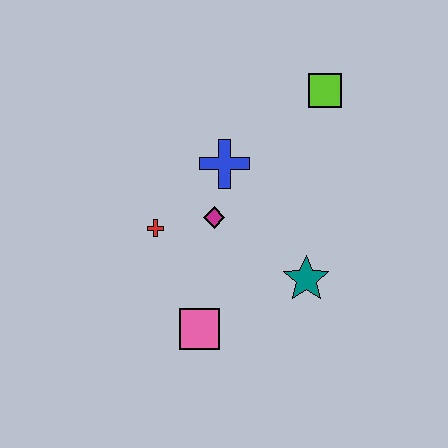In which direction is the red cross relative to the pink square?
The red cross is above the pink square.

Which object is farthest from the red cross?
The lime square is farthest from the red cross.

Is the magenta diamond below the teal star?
No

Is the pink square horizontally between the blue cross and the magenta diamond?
No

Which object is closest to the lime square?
The blue cross is closest to the lime square.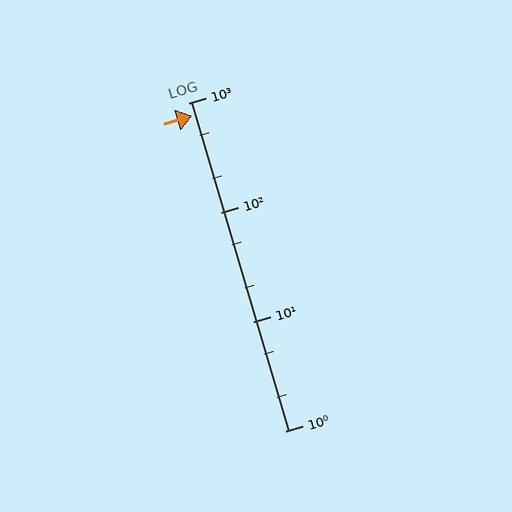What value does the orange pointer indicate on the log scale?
The pointer indicates approximately 760.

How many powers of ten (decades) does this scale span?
The scale spans 3 decades, from 1 to 1000.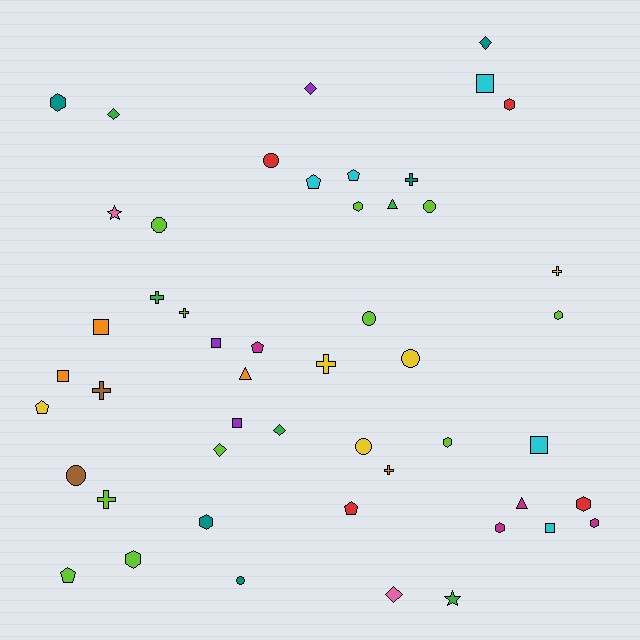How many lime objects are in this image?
There are 11 lime objects.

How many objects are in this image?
There are 50 objects.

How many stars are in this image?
There are 2 stars.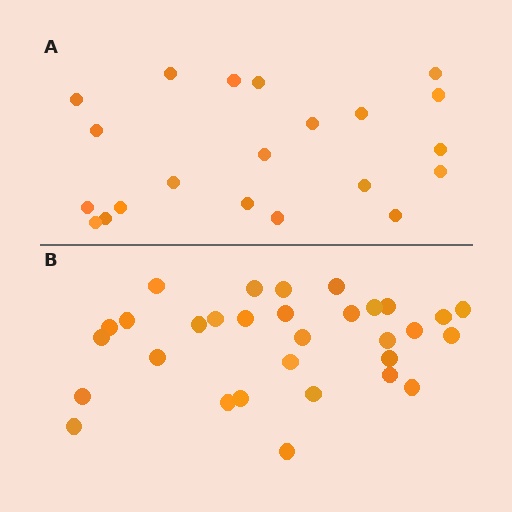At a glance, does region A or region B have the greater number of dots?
Region B (the bottom region) has more dots.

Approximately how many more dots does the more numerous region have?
Region B has roughly 10 or so more dots than region A.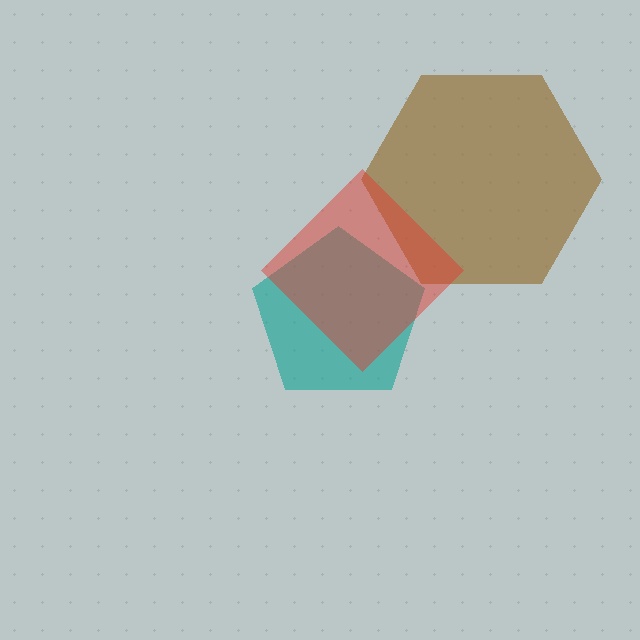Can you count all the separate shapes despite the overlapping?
Yes, there are 3 separate shapes.